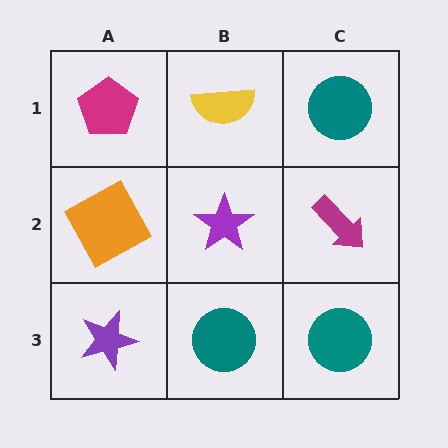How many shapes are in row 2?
3 shapes.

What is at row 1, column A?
A magenta pentagon.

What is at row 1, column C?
A teal circle.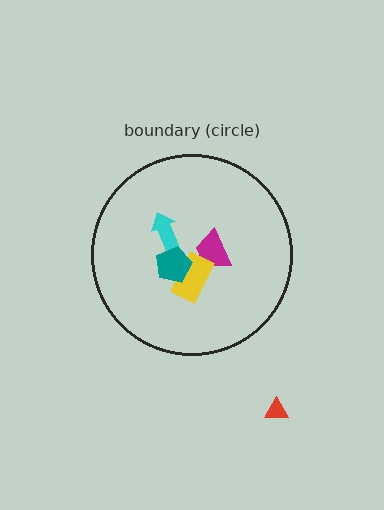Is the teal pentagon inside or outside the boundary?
Inside.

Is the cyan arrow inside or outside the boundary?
Inside.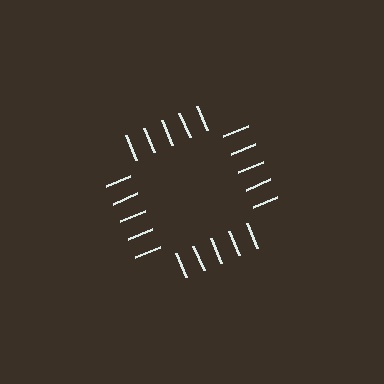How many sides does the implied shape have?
4 sides — the line-ends trace a square.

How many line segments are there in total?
20 — 5 along each of the 4 edges.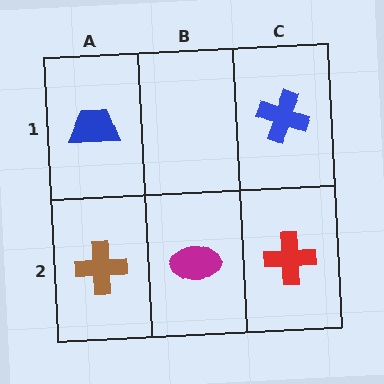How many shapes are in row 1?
2 shapes.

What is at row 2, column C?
A red cross.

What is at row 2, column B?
A magenta ellipse.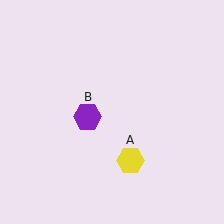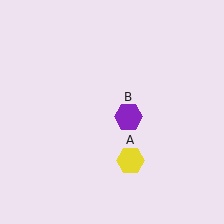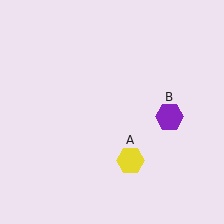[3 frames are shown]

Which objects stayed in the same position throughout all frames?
Yellow hexagon (object A) remained stationary.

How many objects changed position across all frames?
1 object changed position: purple hexagon (object B).